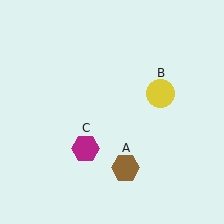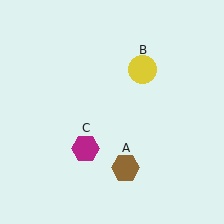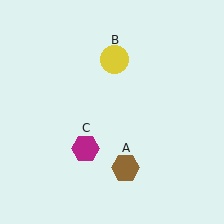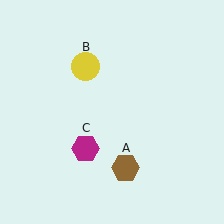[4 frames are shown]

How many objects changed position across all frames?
1 object changed position: yellow circle (object B).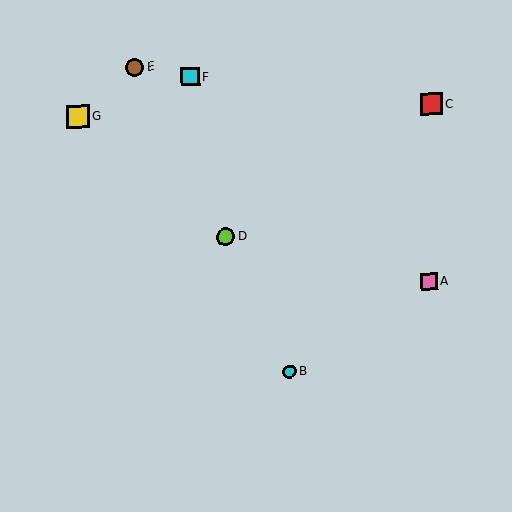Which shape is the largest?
The yellow square (labeled G) is the largest.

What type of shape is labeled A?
Shape A is a pink square.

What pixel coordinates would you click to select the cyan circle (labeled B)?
Click at (289, 371) to select the cyan circle B.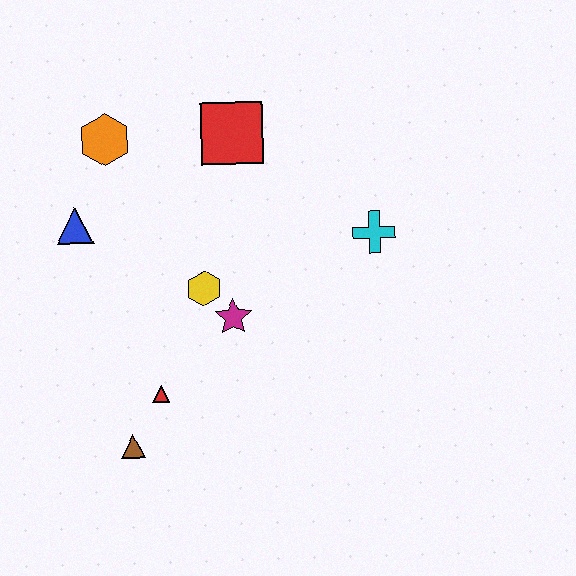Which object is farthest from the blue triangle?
The cyan cross is farthest from the blue triangle.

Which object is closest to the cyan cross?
The magenta star is closest to the cyan cross.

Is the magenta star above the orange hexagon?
No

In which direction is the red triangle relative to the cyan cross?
The red triangle is to the left of the cyan cross.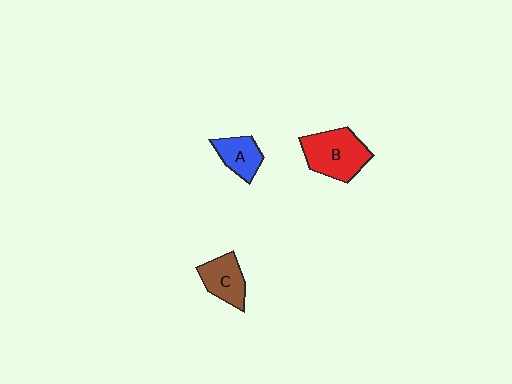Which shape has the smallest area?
Shape A (blue).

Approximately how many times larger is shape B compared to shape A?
Approximately 1.8 times.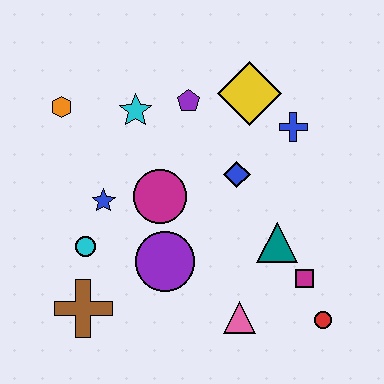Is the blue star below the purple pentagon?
Yes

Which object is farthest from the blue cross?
The brown cross is farthest from the blue cross.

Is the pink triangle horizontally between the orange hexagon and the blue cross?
Yes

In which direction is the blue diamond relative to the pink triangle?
The blue diamond is above the pink triangle.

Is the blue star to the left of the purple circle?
Yes